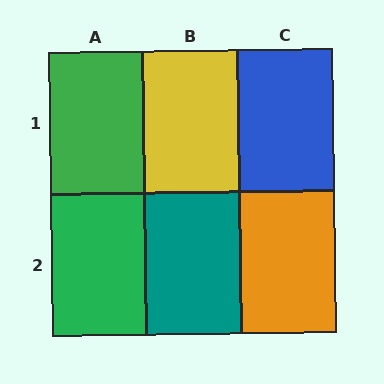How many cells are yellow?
1 cell is yellow.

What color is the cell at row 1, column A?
Green.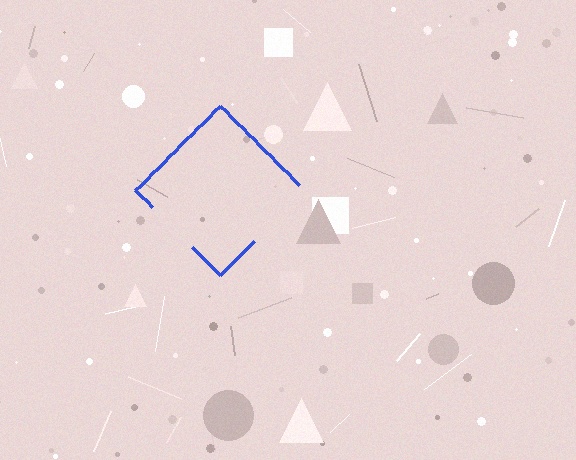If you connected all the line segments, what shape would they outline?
They would outline a diamond.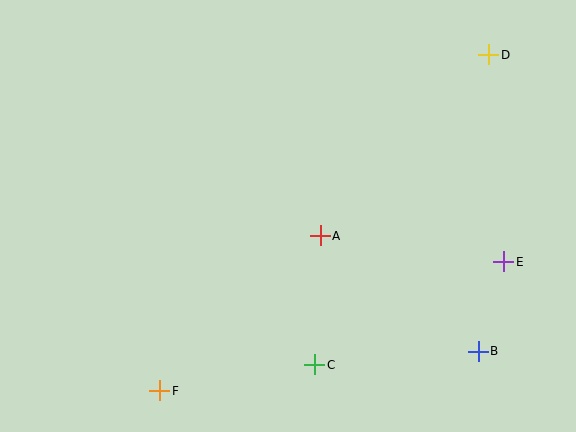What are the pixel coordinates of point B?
Point B is at (478, 351).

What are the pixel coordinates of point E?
Point E is at (504, 262).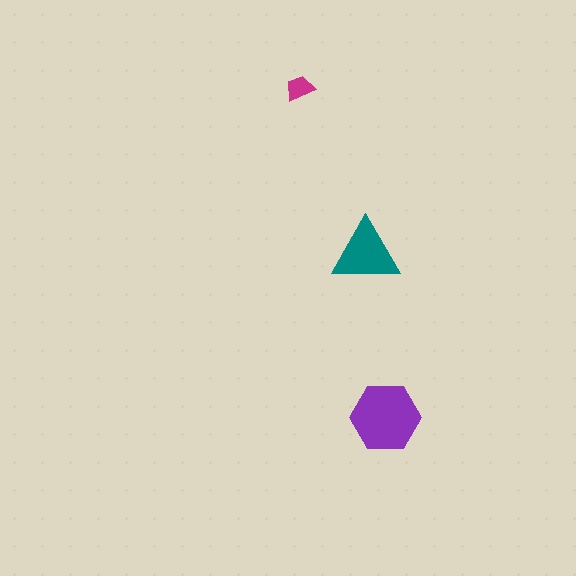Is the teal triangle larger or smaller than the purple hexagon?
Smaller.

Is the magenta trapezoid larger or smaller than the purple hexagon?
Smaller.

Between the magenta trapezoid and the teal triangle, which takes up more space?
The teal triangle.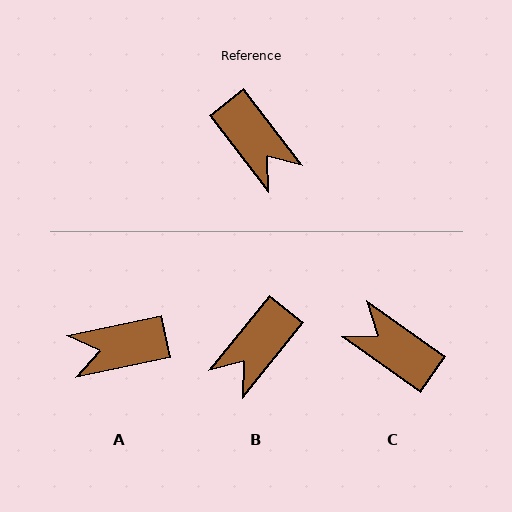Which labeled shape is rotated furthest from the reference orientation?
C, about 163 degrees away.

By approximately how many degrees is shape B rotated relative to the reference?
Approximately 76 degrees clockwise.